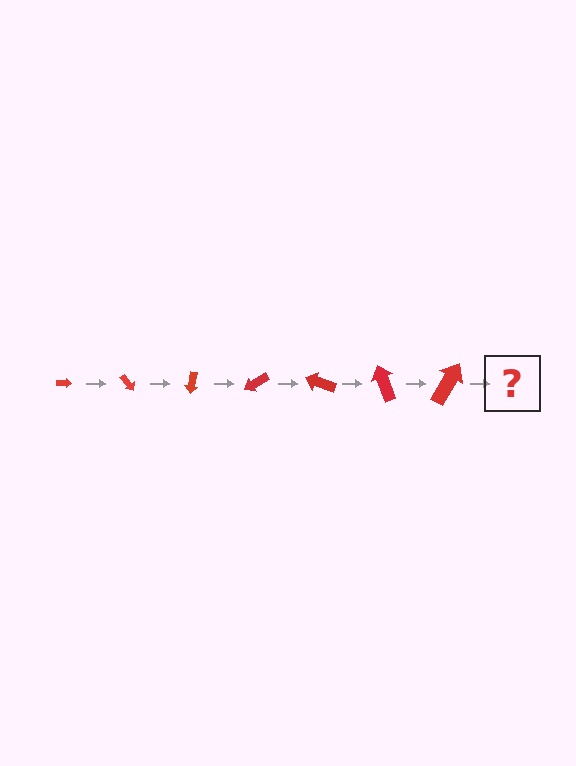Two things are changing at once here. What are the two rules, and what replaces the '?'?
The two rules are that the arrow grows larger each step and it rotates 50 degrees each step. The '?' should be an arrow, larger than the previous one and rotated 350 degrees from the start.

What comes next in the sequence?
The next element should be an arrow, larger than the previous one and rotated 350 degrees from the start.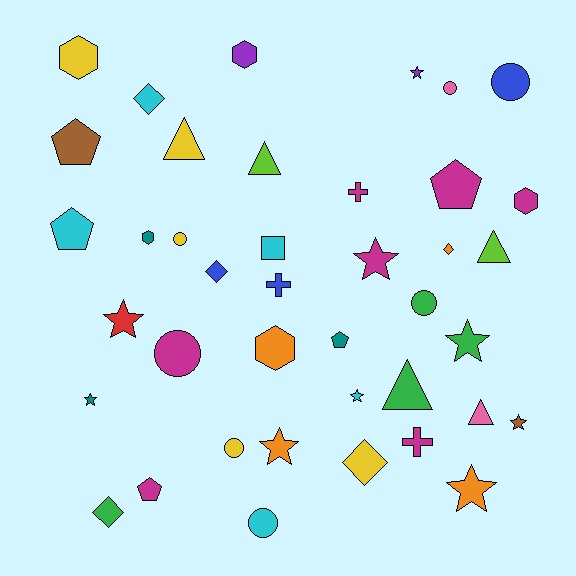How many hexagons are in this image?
There are 5 hexagons.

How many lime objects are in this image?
There are 2 lime objects.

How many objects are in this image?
There are 40 objects.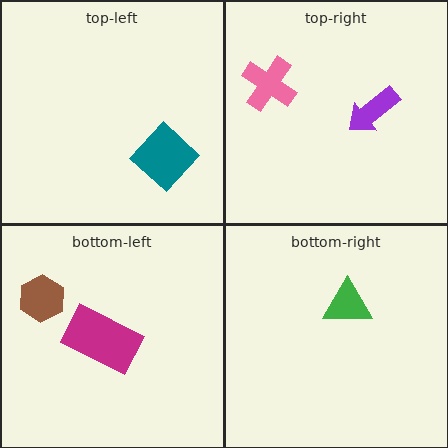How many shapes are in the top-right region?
2.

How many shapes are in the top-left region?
1.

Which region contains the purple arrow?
The top-right region.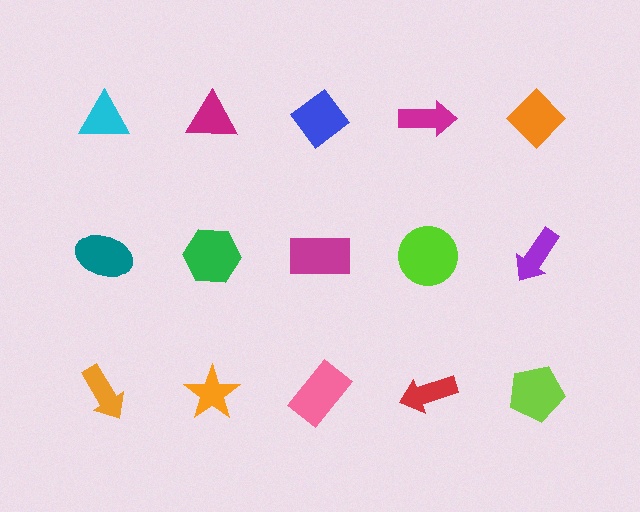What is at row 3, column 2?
An orange star.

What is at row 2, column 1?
A teal ellipse.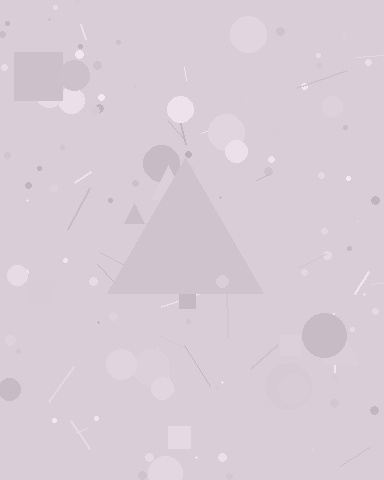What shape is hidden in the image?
A triangle is hidden in the image.